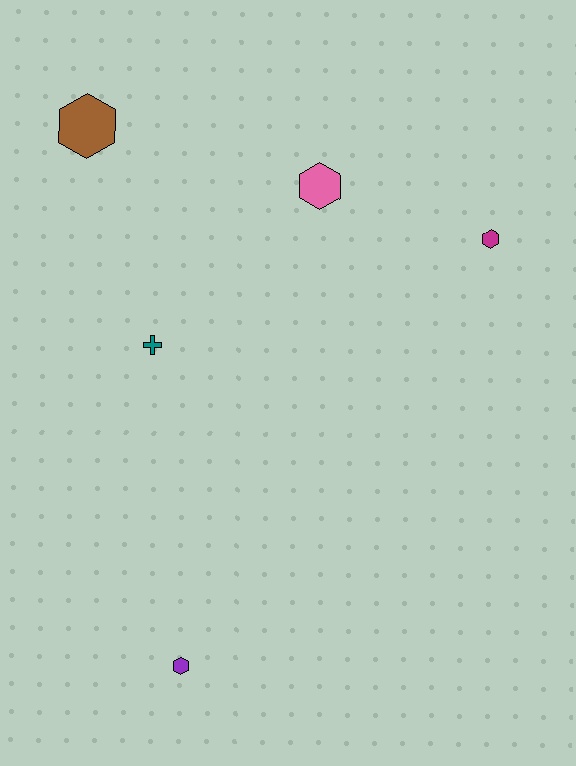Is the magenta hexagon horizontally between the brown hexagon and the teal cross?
No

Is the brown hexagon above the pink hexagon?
Yes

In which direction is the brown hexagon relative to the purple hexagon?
The brown hexagon is above the purple hexagon.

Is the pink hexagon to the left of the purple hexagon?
No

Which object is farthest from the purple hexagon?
The brown hexagon is farthest from the purple hexagon.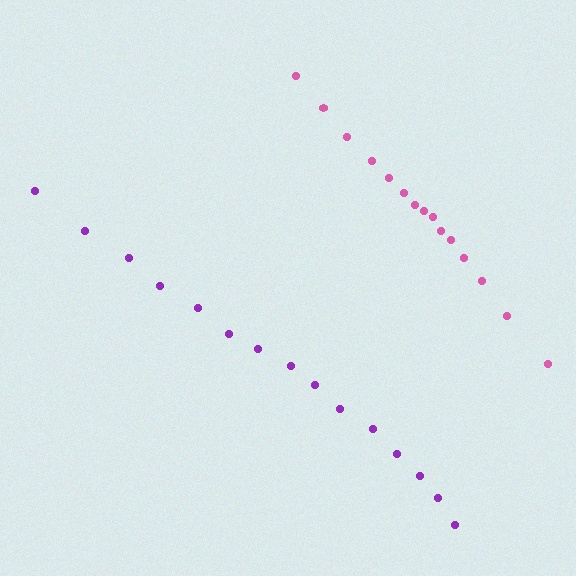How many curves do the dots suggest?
There are 2 distinct paths.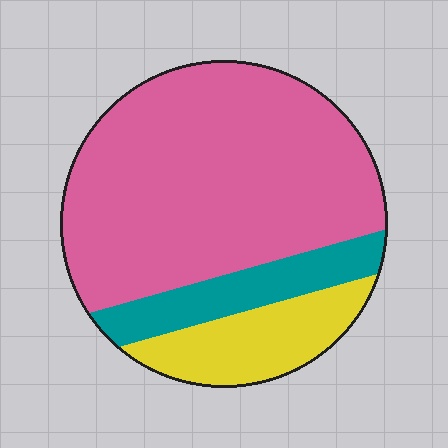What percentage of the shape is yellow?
Yellow takes up about one sixth (1/6) of the shape.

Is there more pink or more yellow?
Pink.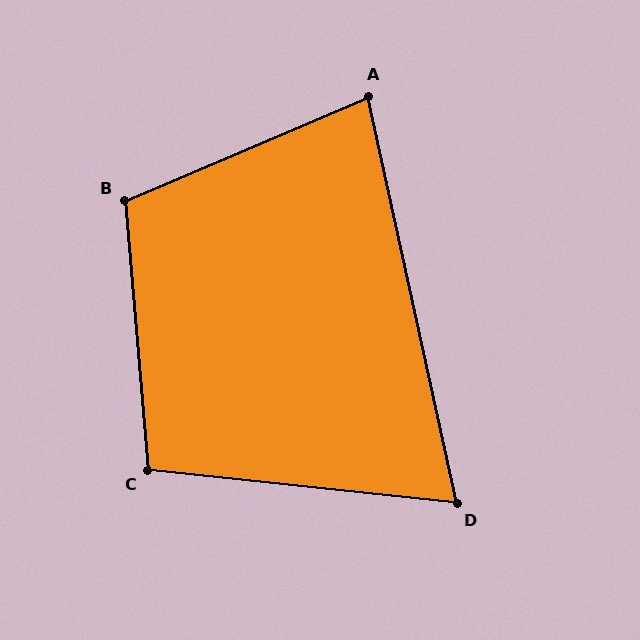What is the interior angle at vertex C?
Approximately 101 degrees (obtuse).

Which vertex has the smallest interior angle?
D, at approximately 72 degrees.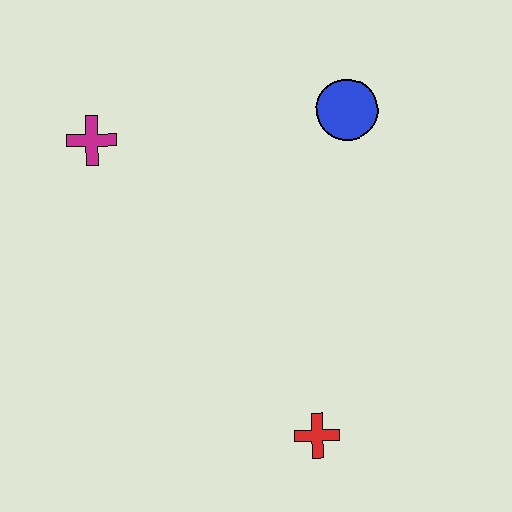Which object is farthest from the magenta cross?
The red cross is farthest from the magenta cross.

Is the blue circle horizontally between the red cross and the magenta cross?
No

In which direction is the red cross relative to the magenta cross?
The red cross is below the magenta cross.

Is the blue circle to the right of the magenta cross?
Yes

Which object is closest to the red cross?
The blue circle is closest to the red cross.